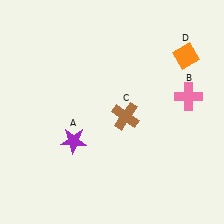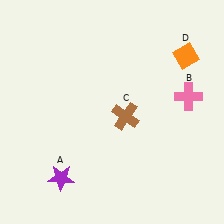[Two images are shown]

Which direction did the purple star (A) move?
The purple star (A) moved down.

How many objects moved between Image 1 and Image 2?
1 object moved between the two images.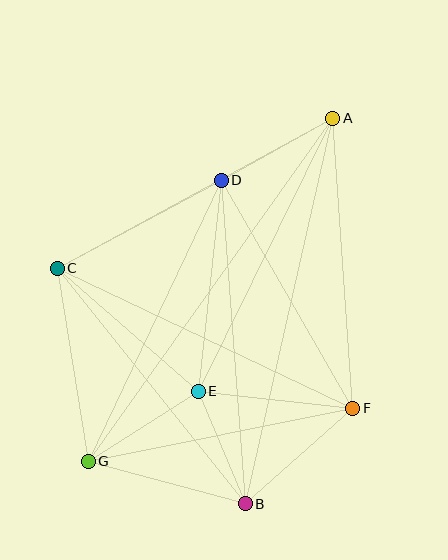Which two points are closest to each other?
Points B and E are closest to each other.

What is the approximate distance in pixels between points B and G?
The distance between B and G is approximately 163 pixels.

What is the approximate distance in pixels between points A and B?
The distance between A and B is approximately 395 pixels.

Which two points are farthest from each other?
Points A and G are farthest from each other.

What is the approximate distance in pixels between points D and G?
The distance between D and G is approximately 311 pixels.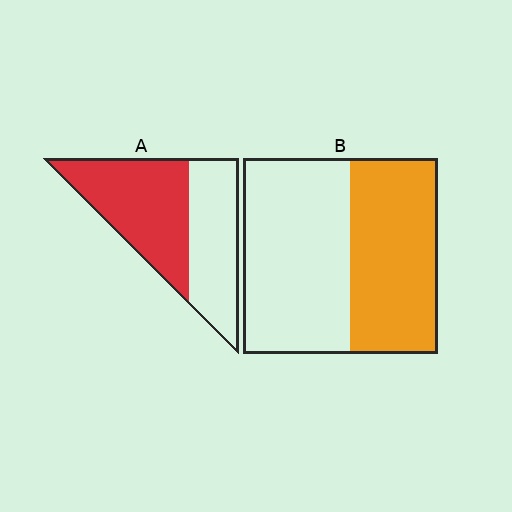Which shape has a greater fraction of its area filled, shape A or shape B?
Shape A.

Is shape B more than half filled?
No.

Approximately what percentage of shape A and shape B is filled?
A is approximately 55% and B is approximately 45%.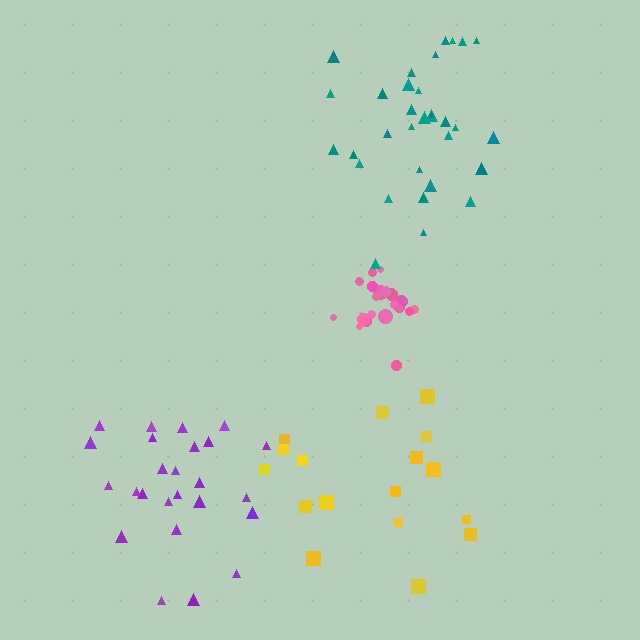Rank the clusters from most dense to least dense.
pink, teal, purple, yellow.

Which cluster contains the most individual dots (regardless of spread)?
Teal (32).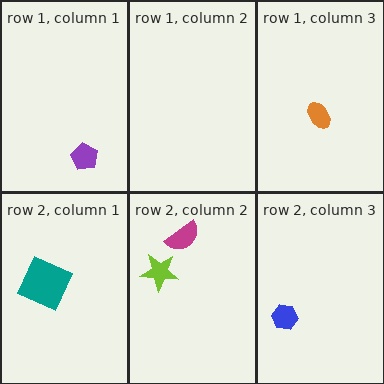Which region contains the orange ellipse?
The row 1, column 3 region.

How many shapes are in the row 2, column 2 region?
2.